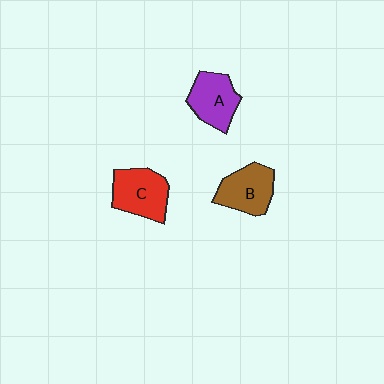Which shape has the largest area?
Shape C (red).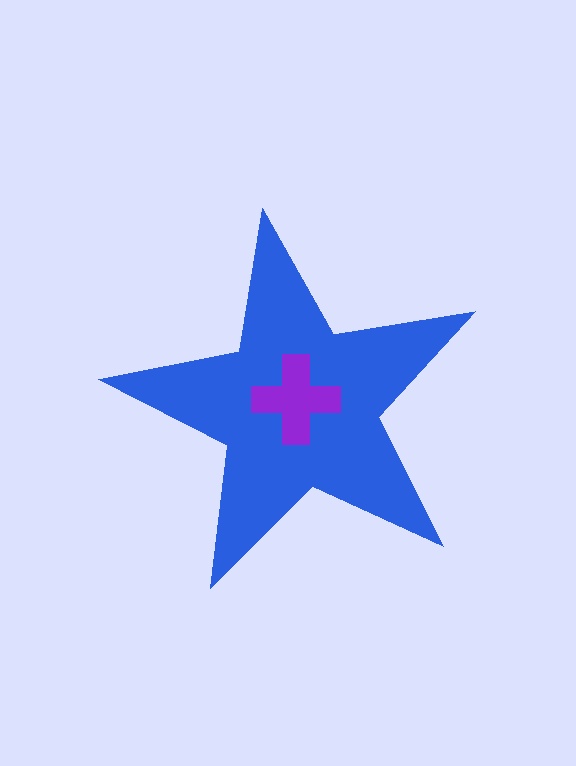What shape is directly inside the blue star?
The purple cross.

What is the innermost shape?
The purple cross.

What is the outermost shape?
The blue star.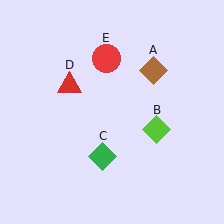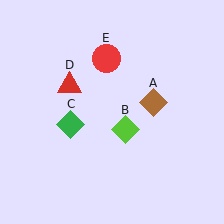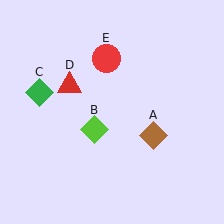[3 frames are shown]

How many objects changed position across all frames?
3 objects changed position: brown diamond (object A), lime diamond (object B), green diamond (object C).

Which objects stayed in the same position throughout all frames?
Red triangle (object D) and red circle (object E) remained stationary.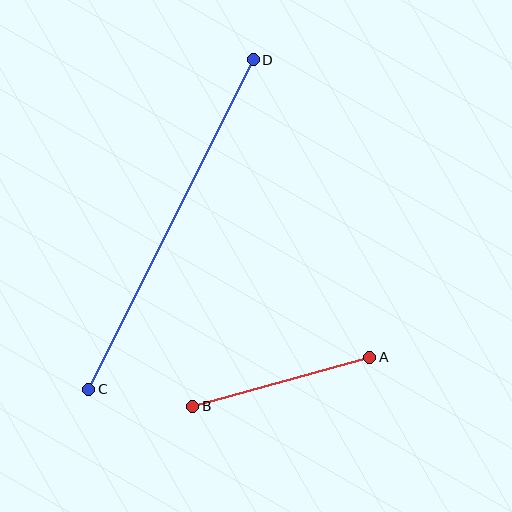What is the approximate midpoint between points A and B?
The midpoint is at approximately (281, 382) pixels.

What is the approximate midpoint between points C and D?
The midpoint is at approximately (171, 225) pixels.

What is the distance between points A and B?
The distance is approximately 184 pixels.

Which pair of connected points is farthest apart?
Points C and D are farthest apart.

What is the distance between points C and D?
The distance is approximately 368 pixels.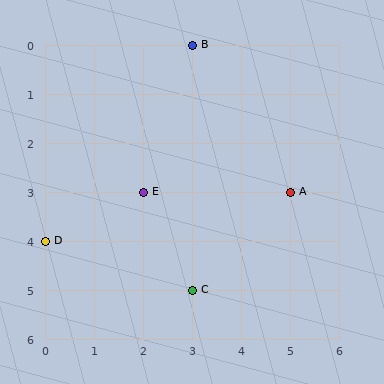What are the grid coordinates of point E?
Point E is at grid coordinates (2, 3).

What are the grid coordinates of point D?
Point D is at grid coordinates (0, 4).